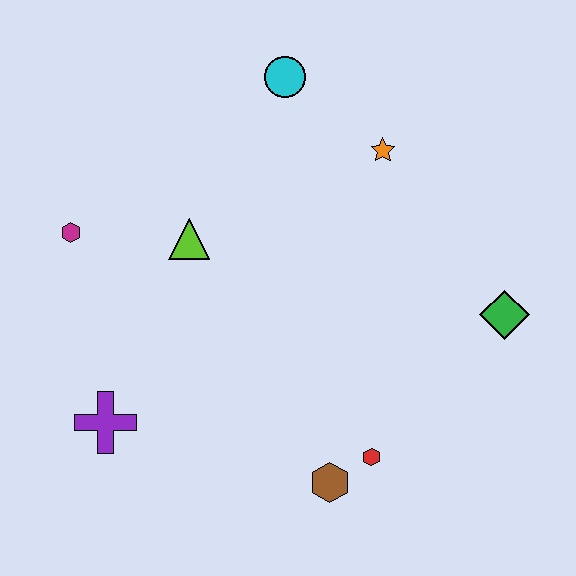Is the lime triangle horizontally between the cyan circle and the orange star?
No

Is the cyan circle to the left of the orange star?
Yes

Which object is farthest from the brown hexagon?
The cyan circle is farthest from the brown hexagon.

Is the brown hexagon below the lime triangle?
Yes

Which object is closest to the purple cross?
The magenta hexagon is closest to the purple cross.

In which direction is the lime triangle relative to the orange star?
The lime triangle is to the left of the orange star.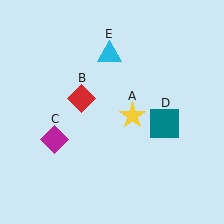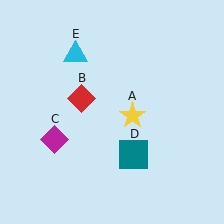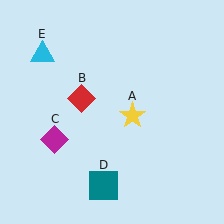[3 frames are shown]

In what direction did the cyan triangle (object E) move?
The cyan triangle (object E) moved left.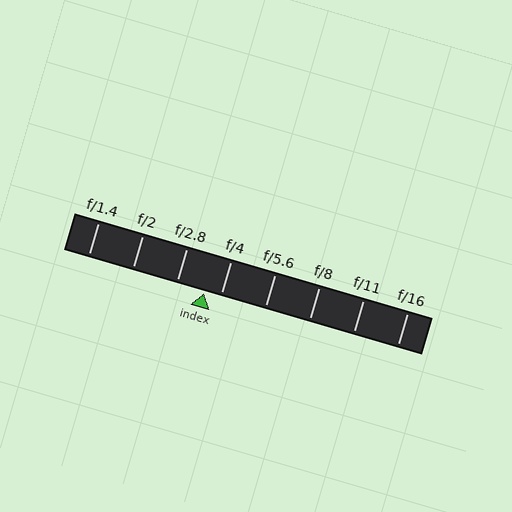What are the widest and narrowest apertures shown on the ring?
The widest aperture shown is f/1.4 and the narrowest is f/16.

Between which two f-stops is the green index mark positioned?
The index mark is between f/2.8 and f/4.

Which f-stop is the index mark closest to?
The index mark is closest to f/4.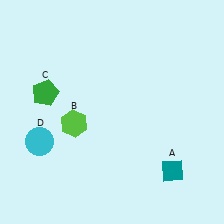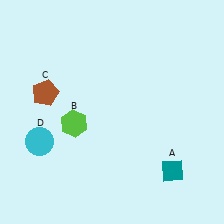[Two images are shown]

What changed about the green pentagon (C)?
In Image 1, C is green. In Image 2, it changed to brown.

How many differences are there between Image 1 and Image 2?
There is 1 difference between the two images.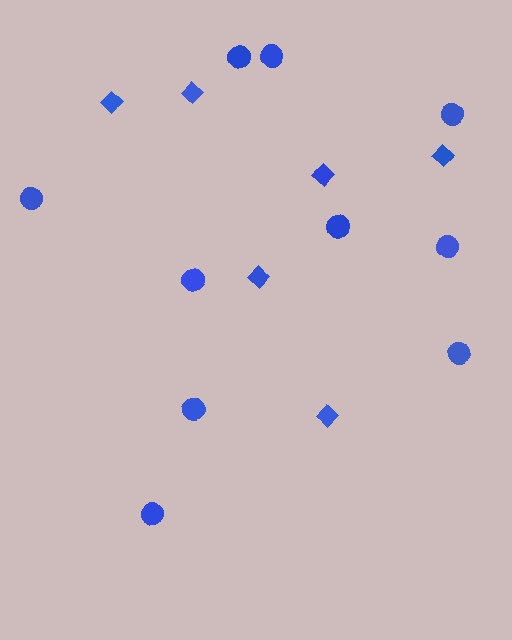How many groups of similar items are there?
There are 2 groups: one group of diamonds (6) and one group of circles (10).